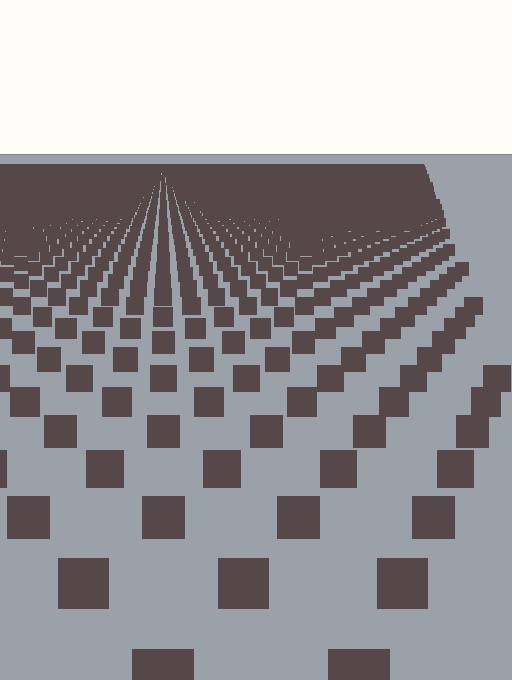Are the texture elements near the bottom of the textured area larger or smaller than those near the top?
Larger. Near the bottom, elements are closer to the viewer and appear at a bigger on-screen size.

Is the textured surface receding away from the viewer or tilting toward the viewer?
The surface is receding away from the viewer. Texture elements get smaller and denser toward the top.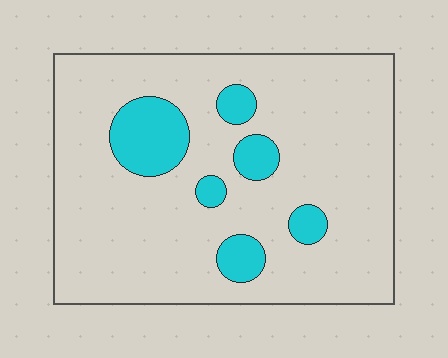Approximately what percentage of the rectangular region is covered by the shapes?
Approximately 15%.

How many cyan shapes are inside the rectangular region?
6.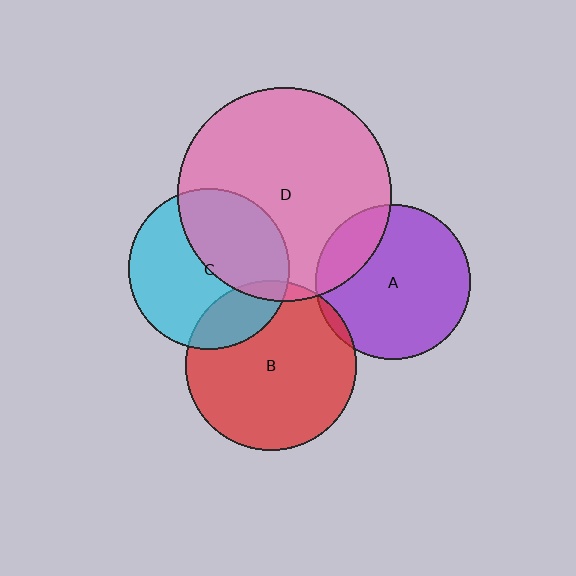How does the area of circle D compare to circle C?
Approximately 1.8 times.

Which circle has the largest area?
Circle D (pink).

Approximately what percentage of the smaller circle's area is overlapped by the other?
Approximately 5%.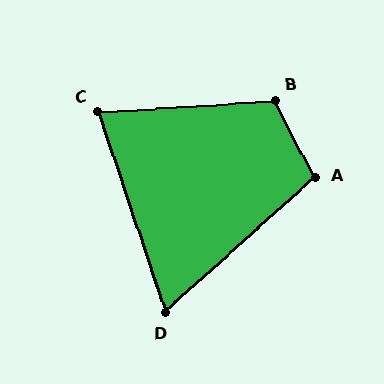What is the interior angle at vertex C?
Approximately 75 degrees (acute).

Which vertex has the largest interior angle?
B, at approximately 113 degrees.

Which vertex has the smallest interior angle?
D, at approximately 67 degrees.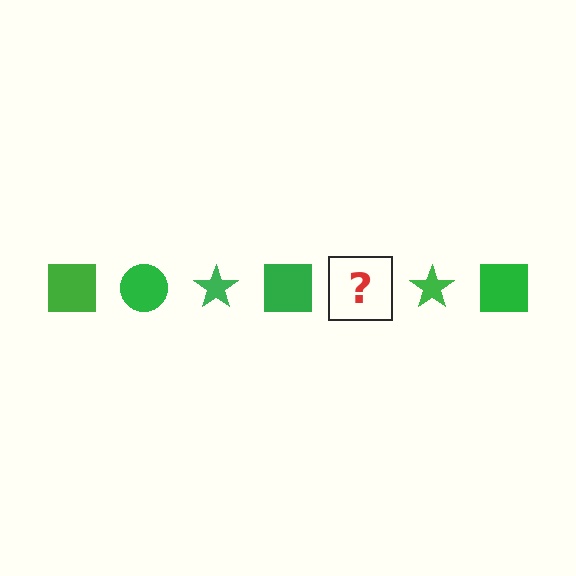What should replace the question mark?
The question mark should be replaced with a green circle.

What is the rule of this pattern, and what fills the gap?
The rule is that the pattern cycles through square, circle, star shapes in green. The gap should be filled with a green circle.